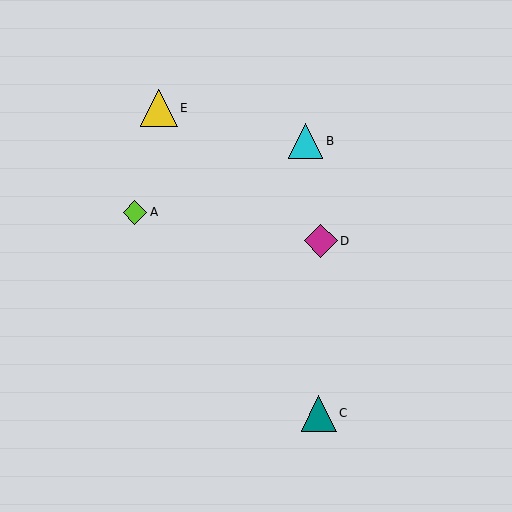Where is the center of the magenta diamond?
The center of the magenta diamond is at (321, 241).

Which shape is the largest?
The yellow triangle (labeled E) is the largest.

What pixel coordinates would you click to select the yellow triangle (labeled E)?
Click at (159, 108) to select the yellow triangle E.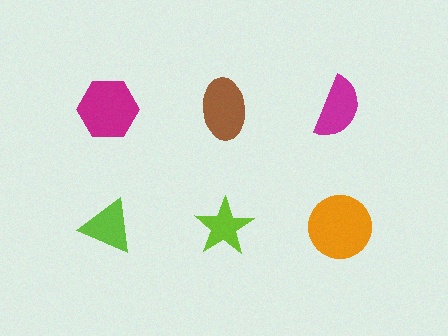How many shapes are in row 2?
3 shapes.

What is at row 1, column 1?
A magenta hexagon.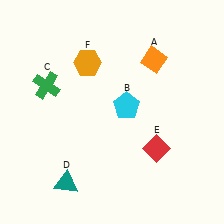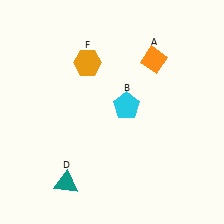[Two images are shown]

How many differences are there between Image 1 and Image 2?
There are 2 differences between the two images.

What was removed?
The red diamond (E), the green cross (C) were removed in Image 2.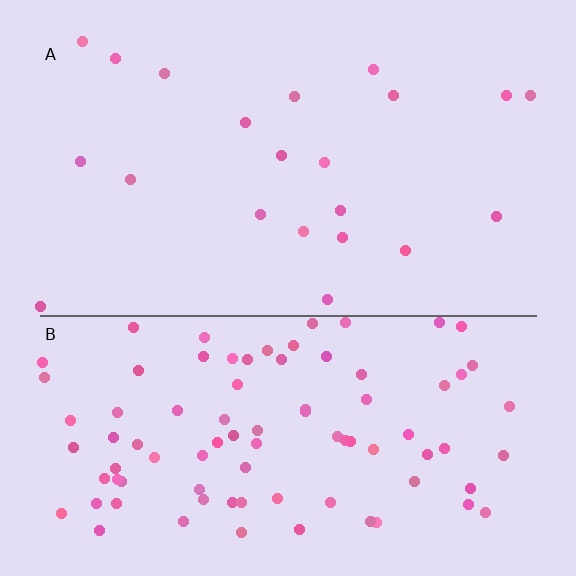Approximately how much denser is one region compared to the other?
Approximately 4.2× — region B over region A.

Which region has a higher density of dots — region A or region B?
B (the bottom).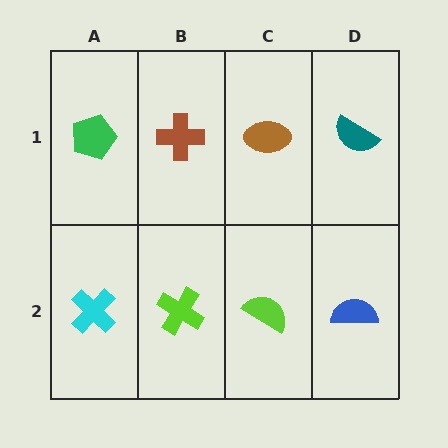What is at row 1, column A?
A green pentagon.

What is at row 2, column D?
A blue semicircle.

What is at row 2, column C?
A lime semicircle.